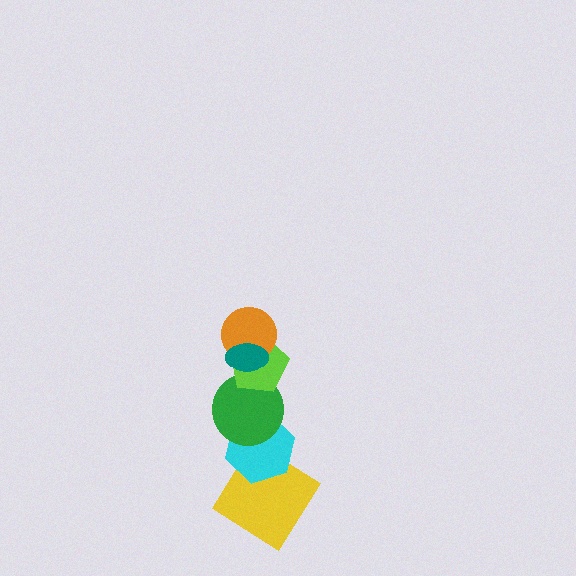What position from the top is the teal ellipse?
The teal ellipse is 1st from the top.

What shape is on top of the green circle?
The lime pentagon is on top of the green circle.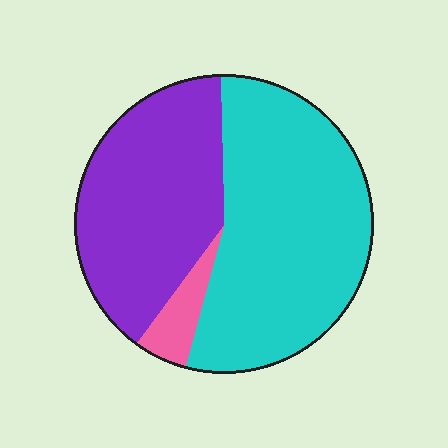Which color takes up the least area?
Pink, at roughly 5%.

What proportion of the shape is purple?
Purple covers roughly 40% of the shape.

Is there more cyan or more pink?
Cyan.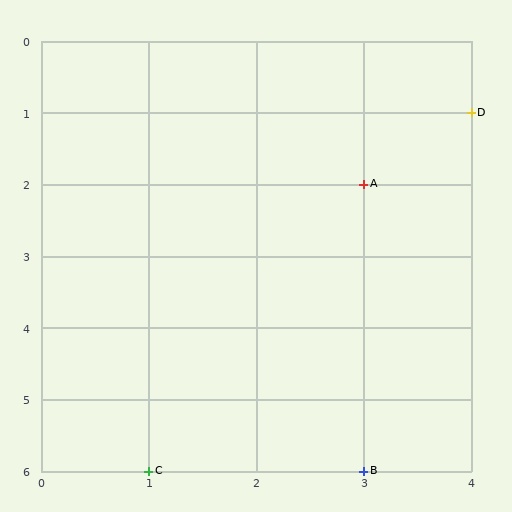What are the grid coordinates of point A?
Point A is at grid coordinates (3, 2).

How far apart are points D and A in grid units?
Points D and A are 1 column and 1 row apart (about 1.4 grid units diagonally).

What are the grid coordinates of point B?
Point B is at grid coordinates (3, 6).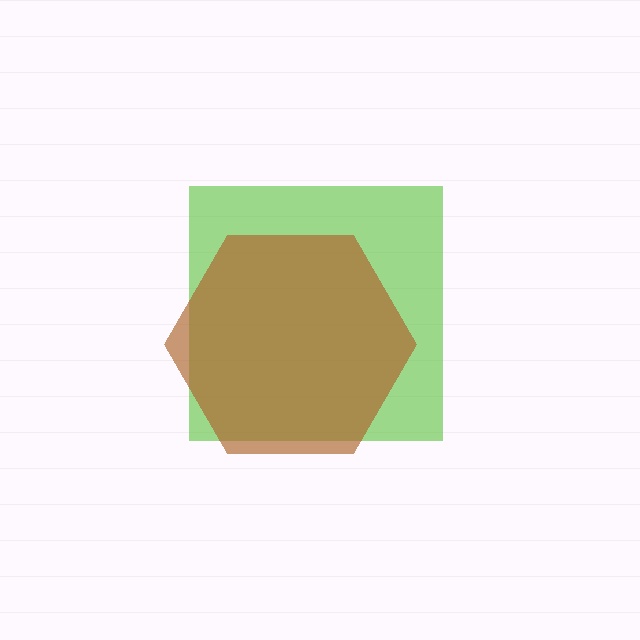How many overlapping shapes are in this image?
There are 2 overlapping shapes in the image.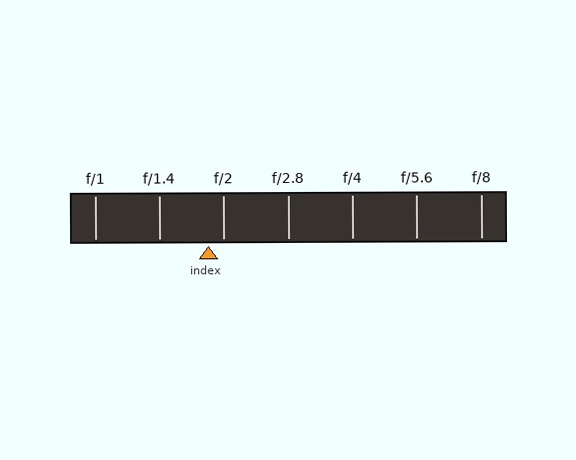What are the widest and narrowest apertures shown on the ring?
The widest aperture shown is f/1 and the narrowest is f/8.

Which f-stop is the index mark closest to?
The index mark is closest to f/2.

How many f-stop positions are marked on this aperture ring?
There are 7 f-stop positions marked.